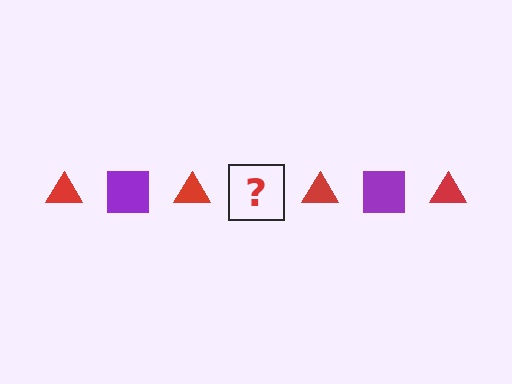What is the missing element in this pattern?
The missing element is a purple square.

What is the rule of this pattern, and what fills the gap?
The rule is that the pattern alternates between red triangle and purple square. The gap should be filled with a purple square.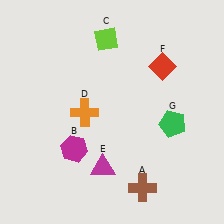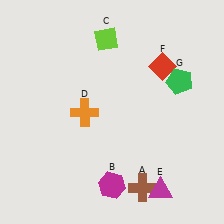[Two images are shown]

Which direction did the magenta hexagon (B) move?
The magenta hexagon (B) moved right.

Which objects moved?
The objects that moved are: the magenta hexagon (B), the magenta triangle (E), the green pentagon (G).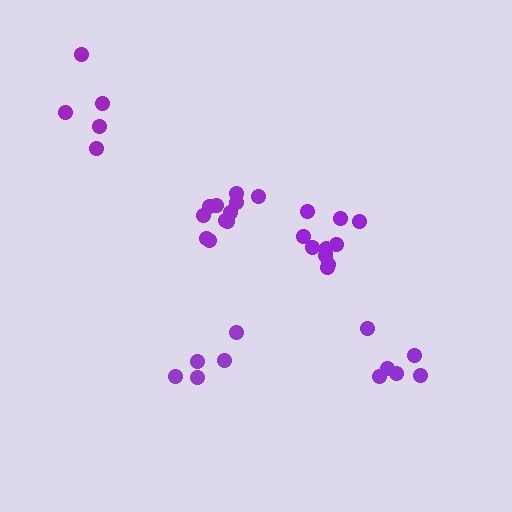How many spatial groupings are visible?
There are 5 spatial groupings.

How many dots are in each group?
Group 1: 6 dots, Group 2: 10 dots, Group 3: 11 dots, Group 4: 5 dots, Group 5: 5 dots (37 total).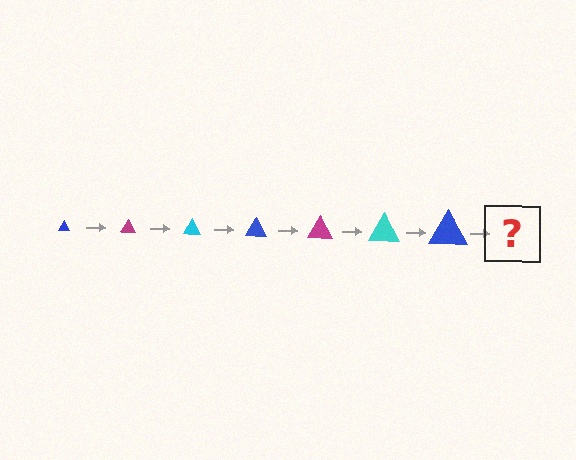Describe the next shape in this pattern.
It should be a magenta triangle, larger than the previous one.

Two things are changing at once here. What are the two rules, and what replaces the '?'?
The two rules are that the triangle grows larger each step and the color cycles through blue, magenta, and cyan. The '?' should be a magenta triangle, larger than the previous one.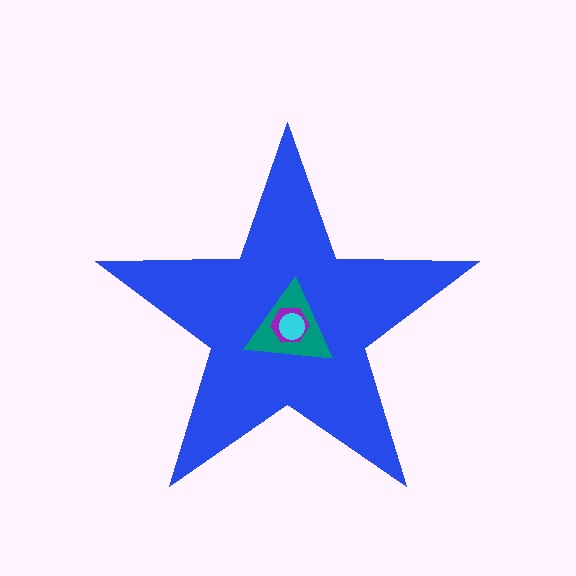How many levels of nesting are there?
4.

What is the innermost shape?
The cyan circle.